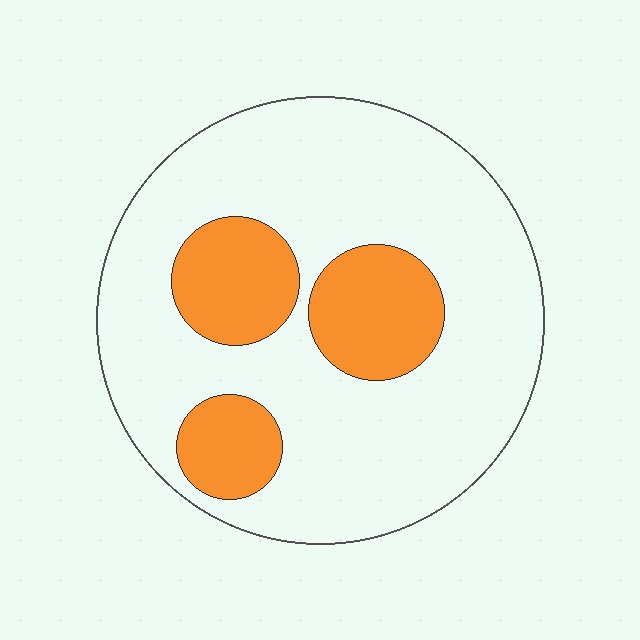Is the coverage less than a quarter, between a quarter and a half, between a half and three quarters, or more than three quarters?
Less than a quarter.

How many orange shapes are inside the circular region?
3.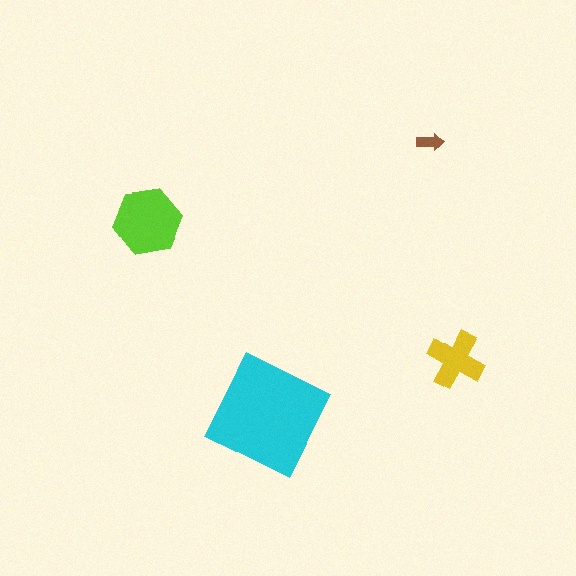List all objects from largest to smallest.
The cyan square, the lime hexagon, the yellow cross, the brown arrow.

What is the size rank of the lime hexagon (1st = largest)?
2nd.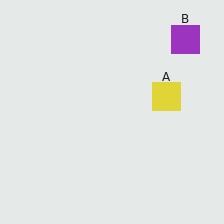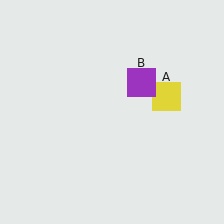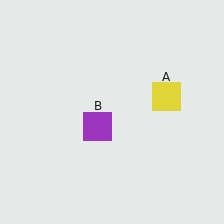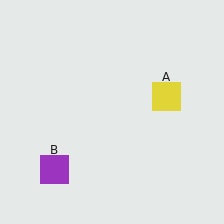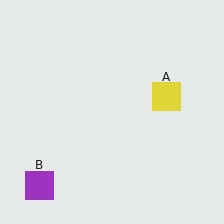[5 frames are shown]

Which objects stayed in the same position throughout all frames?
Yellow square (object A) remained stationary.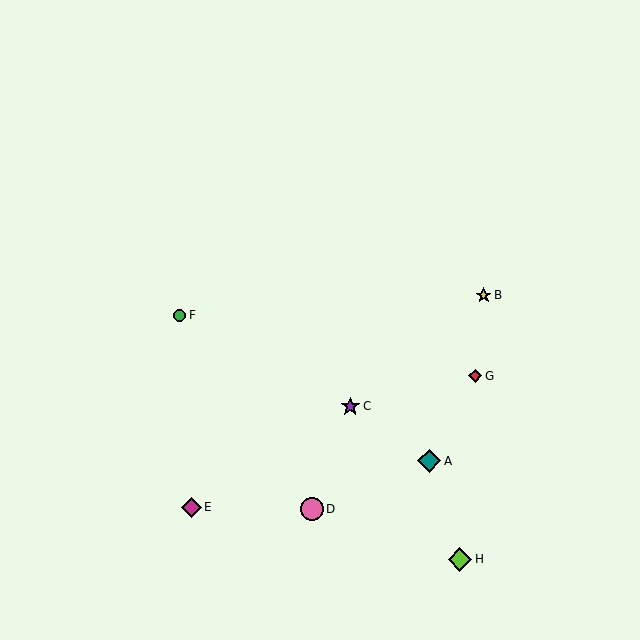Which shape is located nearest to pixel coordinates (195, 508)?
The magenta diamond (labeled E) at (192, 507) is nearest to that location.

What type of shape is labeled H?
Shape H is a lime diamond.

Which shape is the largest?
The lime diamond (labeled H) is the largest.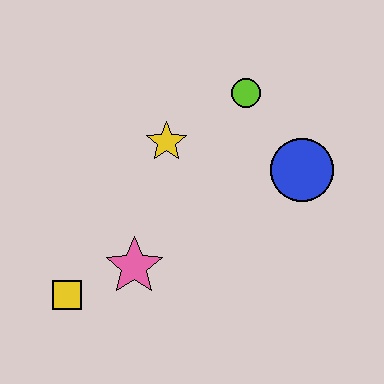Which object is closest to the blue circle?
The lime circle is closest to the blue circle.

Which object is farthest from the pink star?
The lime circle is farthest from the pink star.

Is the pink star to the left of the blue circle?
Yes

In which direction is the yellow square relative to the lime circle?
The yellow square is below the lime circle.